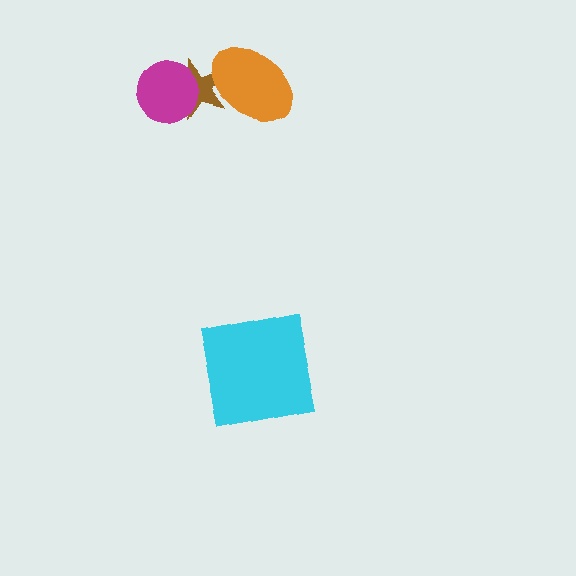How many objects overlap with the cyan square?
0 objects overlap with the cyan square.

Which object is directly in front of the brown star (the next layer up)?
The magenta circle is directly in front of the brown star.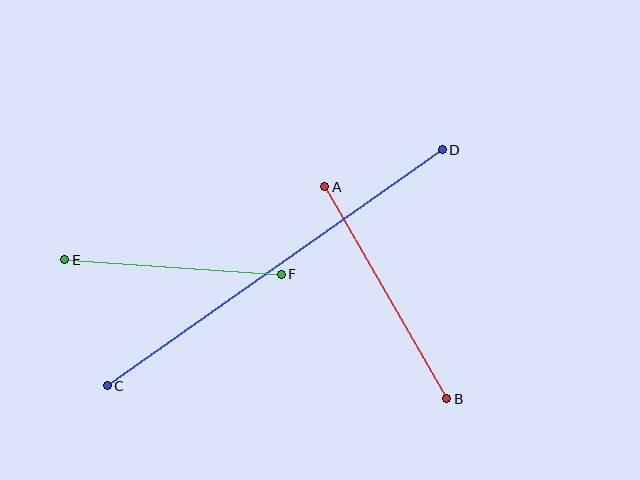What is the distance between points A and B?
The distance is approximately 244 pixels.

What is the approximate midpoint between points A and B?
The midpoint is at approximately (386, 293) pixels.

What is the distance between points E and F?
The distance is approximately 217 pixels.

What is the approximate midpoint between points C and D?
The midpoint is at approximately (275, 268) pixels.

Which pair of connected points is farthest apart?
Points C and D are farthest apart.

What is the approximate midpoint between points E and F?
The midpoint is at approximately (173, 267) pixels.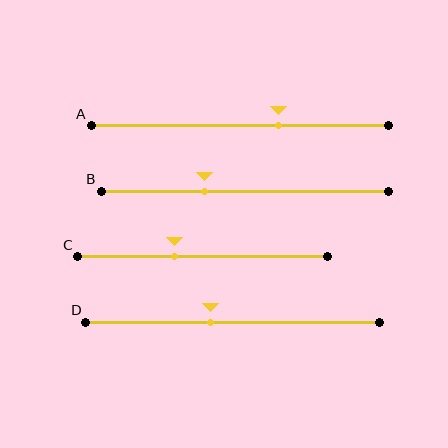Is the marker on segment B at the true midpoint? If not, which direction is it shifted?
No, the marker on segment B is shifted to the left by about 14% of the segment length.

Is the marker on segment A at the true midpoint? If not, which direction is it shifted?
No, the marker on segment A is shifted to the right by about 13% of the segment length.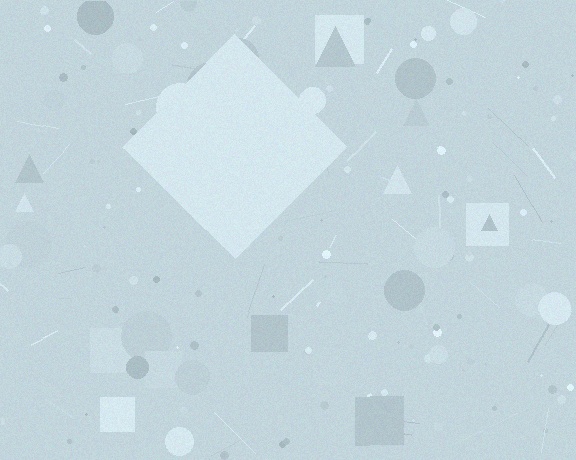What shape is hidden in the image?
A diamond is hidden in the image.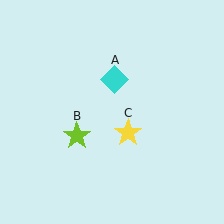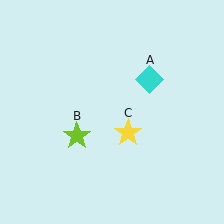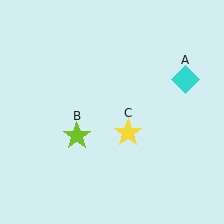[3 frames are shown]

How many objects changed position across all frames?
1 object changed position: cyan diamond (object A).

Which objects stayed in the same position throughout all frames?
Lime star (object B) and yellow star (object C) remained stationary.